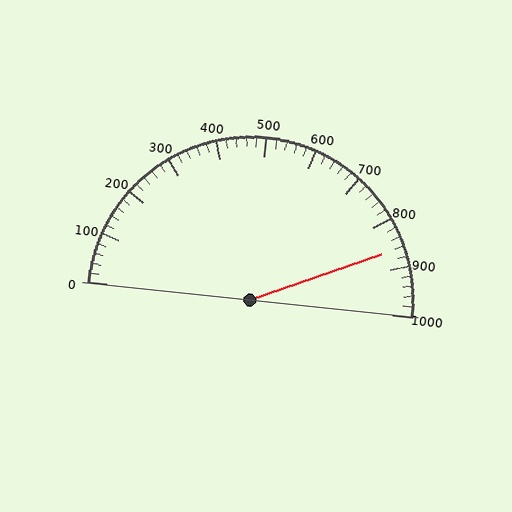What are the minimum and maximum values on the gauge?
The gauge ranges from 0 to 1000.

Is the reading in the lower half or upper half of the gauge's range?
The reading is in the upper half of the range (0 to 1000).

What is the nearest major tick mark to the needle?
The nearest major tick mark is 900.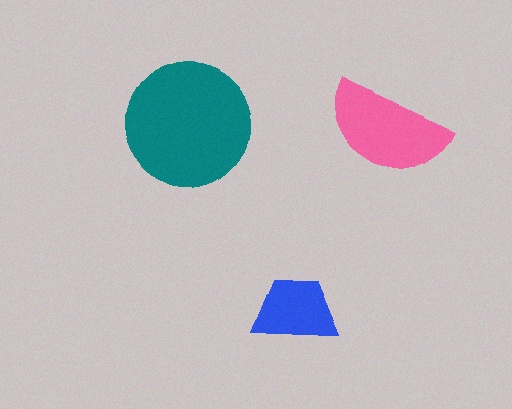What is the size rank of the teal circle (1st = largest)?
1st.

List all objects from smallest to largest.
The blue trapezoid, the pink semicircle, the teal circle.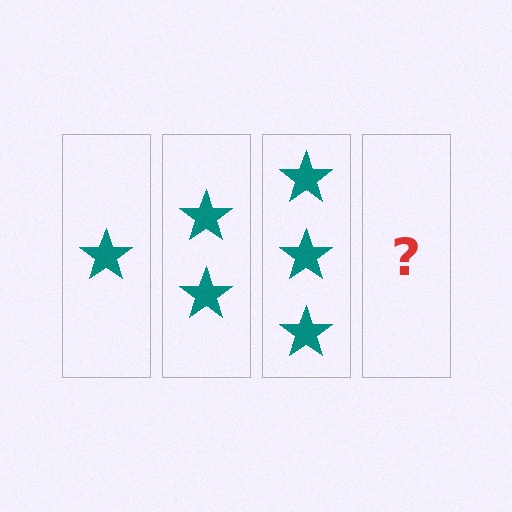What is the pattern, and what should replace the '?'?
The pattern is that each step adds one more star. The '?' should be 4 stars.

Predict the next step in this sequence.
The next step is 4 stars.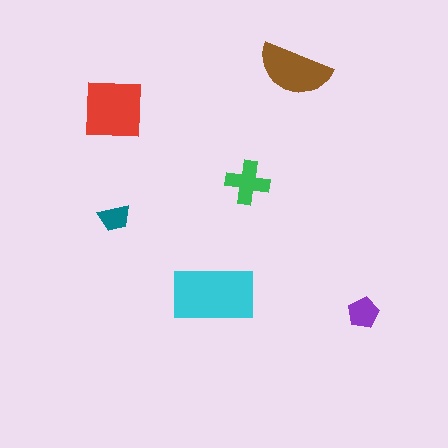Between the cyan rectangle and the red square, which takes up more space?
The cyan rectangle.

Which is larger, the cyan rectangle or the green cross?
The cyan rectangle.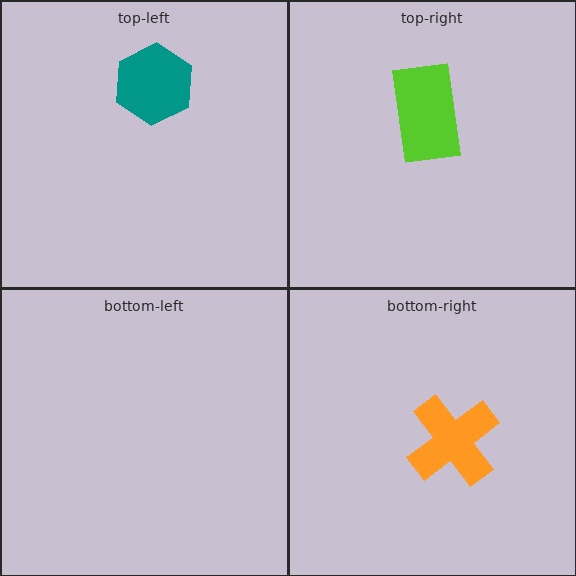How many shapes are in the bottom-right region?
1.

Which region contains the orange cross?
The bottom-right region.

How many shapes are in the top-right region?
1.